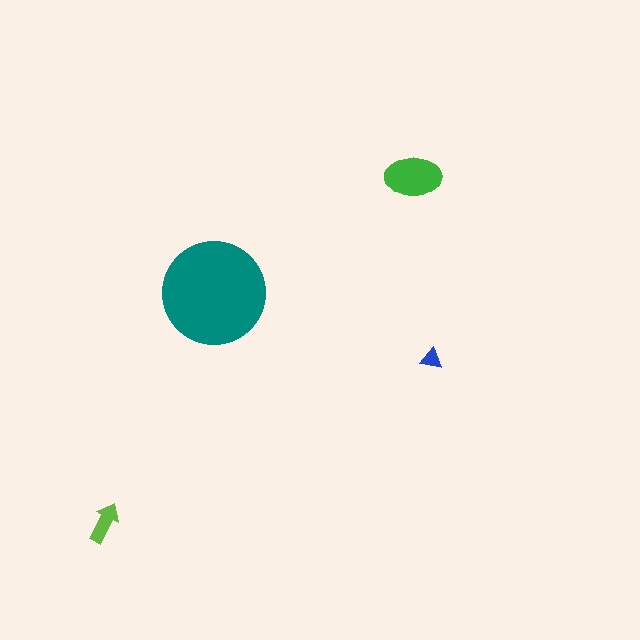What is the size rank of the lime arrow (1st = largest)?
3rd.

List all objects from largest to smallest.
The teal circle, the green ellipse, the lime arrow, the blue triangle.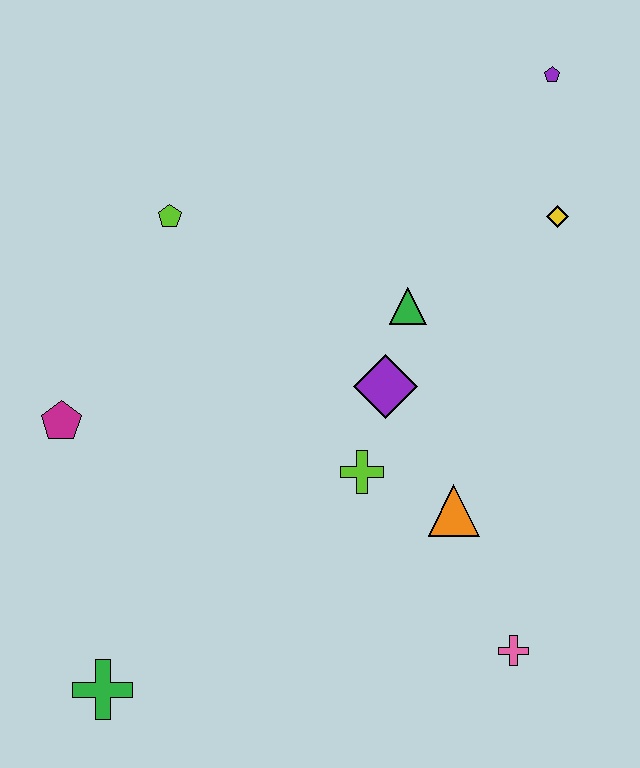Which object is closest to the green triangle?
The purple diamond is closest to the green triangle.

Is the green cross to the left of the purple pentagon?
Yes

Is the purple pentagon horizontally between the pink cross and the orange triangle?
No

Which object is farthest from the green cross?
The purple pentagon is farthest from the green cross.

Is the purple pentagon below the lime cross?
No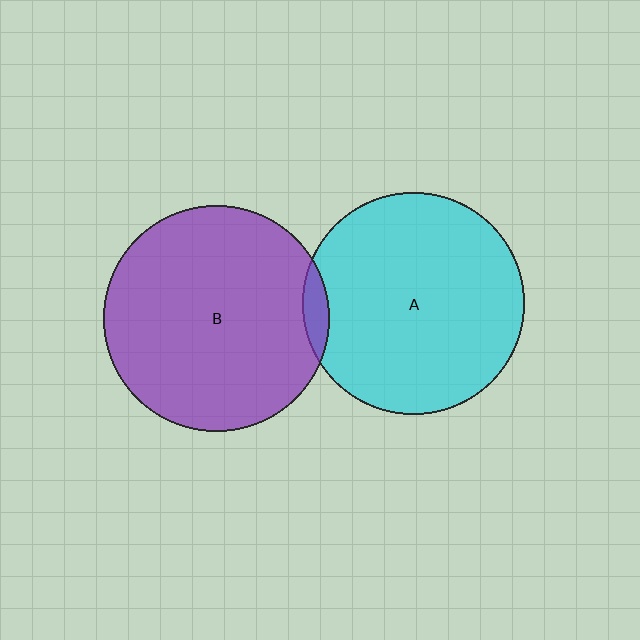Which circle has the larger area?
Circle B (purple).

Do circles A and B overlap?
Yes.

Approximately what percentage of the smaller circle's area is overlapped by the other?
Approximately 5%.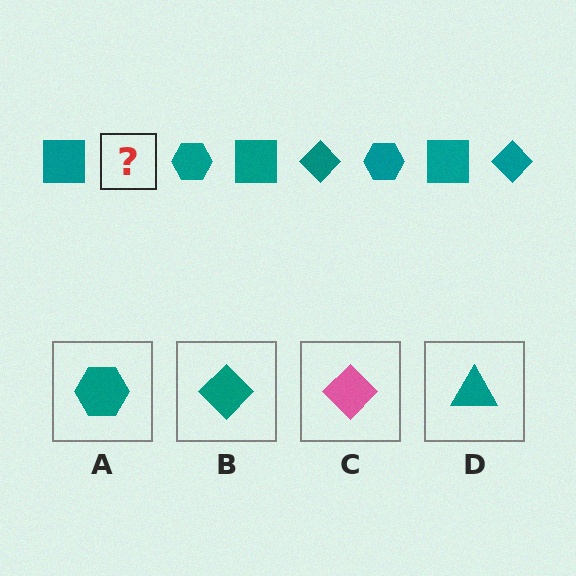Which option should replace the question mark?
Option B.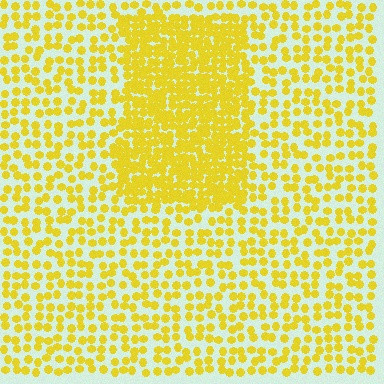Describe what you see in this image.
The image contains small yellow elements arranged at two different densities. A rectangle-shaped region is visible where the elements are more densely packed than the surrounding area.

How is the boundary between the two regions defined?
The boundary is defined by a change in element density (approximately 2.2x ratio). All elements are the same color, size, and shape.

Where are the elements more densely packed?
The elements are more densely packed inside the rectangle boundary.